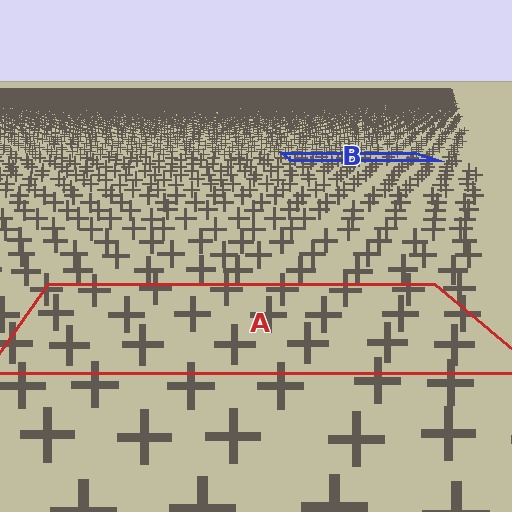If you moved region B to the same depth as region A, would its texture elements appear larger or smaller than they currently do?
They would appear larger. At a closer depth, the same texture elements are projected at a bigger on-screen size.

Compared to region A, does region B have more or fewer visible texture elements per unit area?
Region B has more texture elements per unit area — they are packed more densely because it is farther away.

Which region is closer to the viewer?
Region A is closer. The texture elements there are larger and more spread out.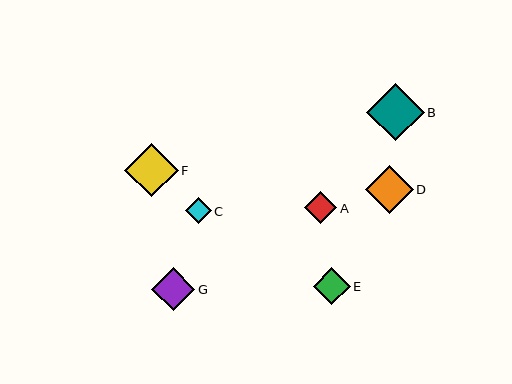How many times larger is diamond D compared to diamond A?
Diamond D is approximately 1.5 times the size of diamond A.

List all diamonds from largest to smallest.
From largest to smallest: B, F, D, G, E, A, C.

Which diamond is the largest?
Diamond B is the largest with a size of approximately 57 pixels.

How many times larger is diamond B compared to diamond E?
Diamond B is approximately 1.5 times the size of diamond E.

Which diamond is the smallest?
Diamond C is the smallest with a size of approximately 26 pixels.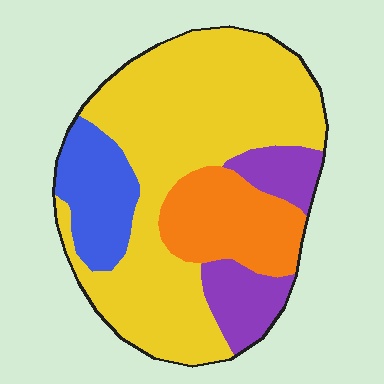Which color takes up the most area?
Yellow, at roughly 55%.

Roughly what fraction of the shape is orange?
Orange covers around 15% of the shape.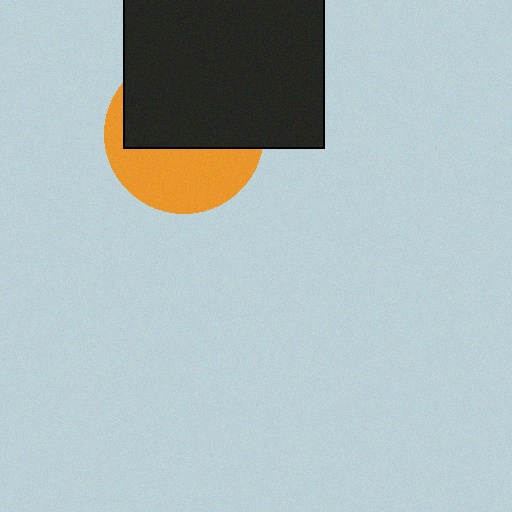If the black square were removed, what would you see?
You would see the complete orange circle.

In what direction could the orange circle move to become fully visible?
The orange circle could move down. That would shift it out from behind the black square entirely.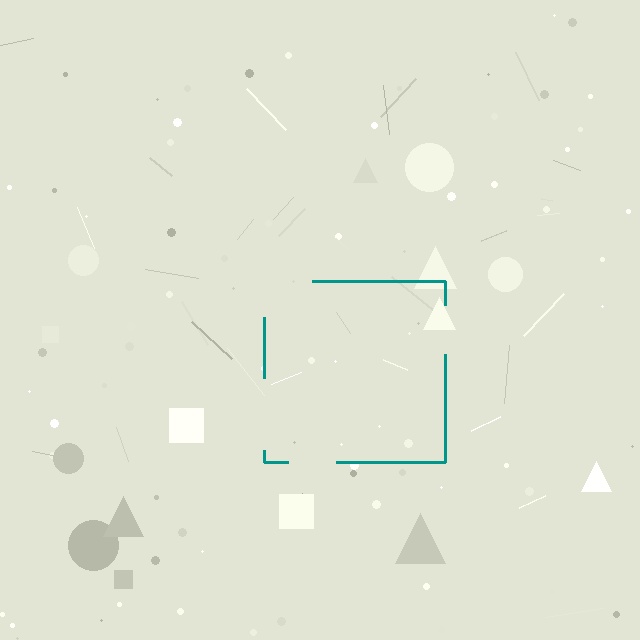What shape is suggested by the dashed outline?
The dashed outline suggests a square.